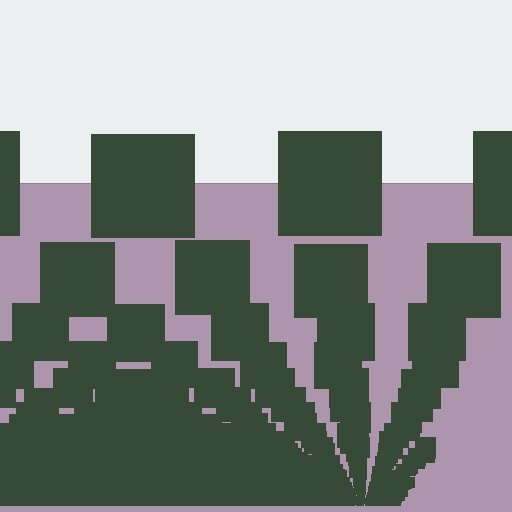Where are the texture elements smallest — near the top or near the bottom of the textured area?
Near the bottom.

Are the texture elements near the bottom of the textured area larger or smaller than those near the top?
Smaller. The gradient is inverted — elements near the bottom are smaller and denser.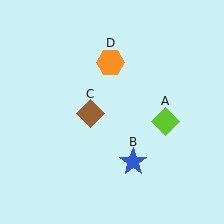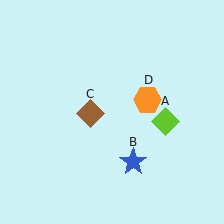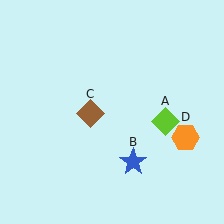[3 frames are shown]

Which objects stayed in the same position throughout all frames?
Lime diamond (object A) and blue star (object B) and brown diamond (object C) remained stationary.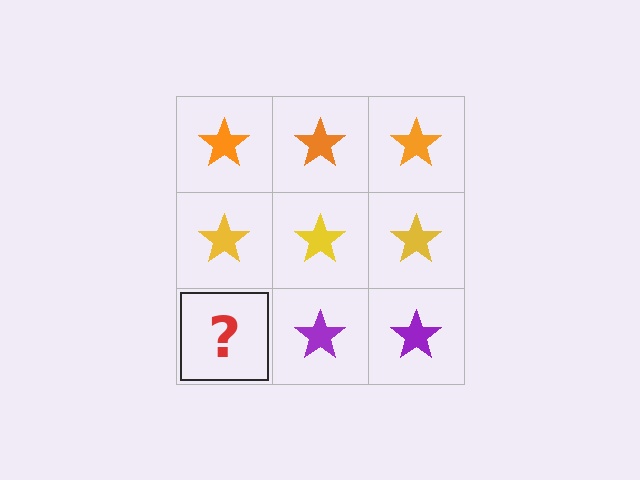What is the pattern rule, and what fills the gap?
The rule is that each row has a consistent color. The gap should be filled with a purple star.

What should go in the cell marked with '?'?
The missing cell should contain a purple star.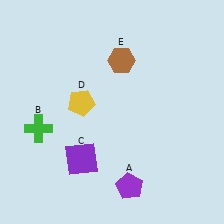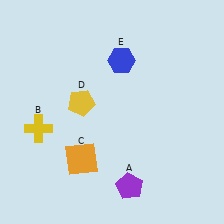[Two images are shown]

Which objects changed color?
B changed from green to yellow. C changed from purple to orange. E changed from brown to blue.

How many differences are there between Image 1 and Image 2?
There are 3 differences between the two images.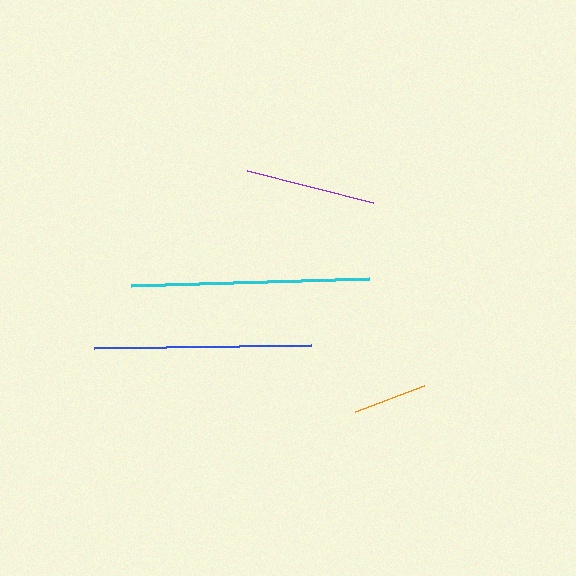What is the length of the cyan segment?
The cyan segment is approximately 238 pixels long.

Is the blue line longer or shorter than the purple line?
The blue line is longer than the purple line.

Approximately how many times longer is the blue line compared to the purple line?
The blue line is approximately 1.7 times the length of the purple line.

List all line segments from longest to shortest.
From longest to shortest: cyan, blue, purple, orange.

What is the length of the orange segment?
The orange segment is approximately 74 pixels long.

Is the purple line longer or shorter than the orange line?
The purple line is longer than the orange line.